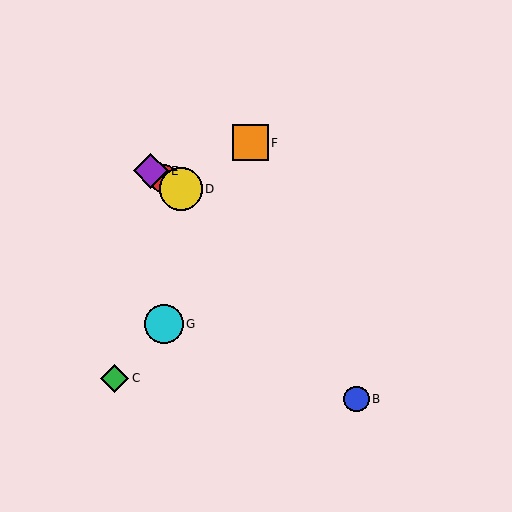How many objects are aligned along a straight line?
3 objects (A, D, E) are aligned along a straight line.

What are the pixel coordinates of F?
Object F is at (250, 143).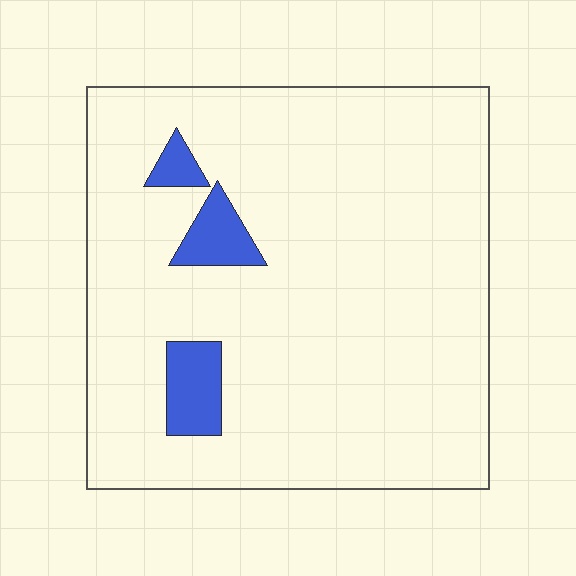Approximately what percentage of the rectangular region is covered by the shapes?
Approximately 5%.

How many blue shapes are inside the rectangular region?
3.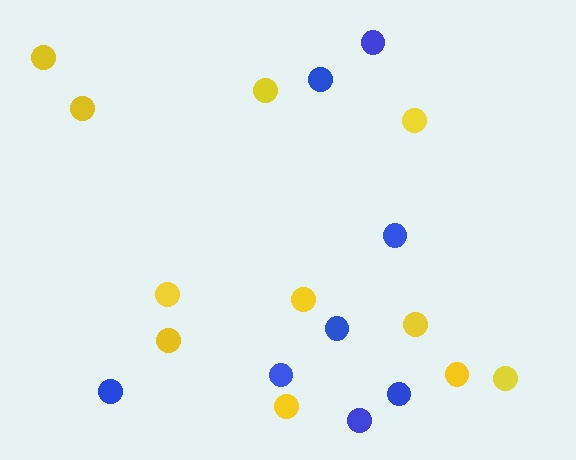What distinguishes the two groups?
There are 2 groups: one group of blue circles (8) and one group of yellow circles (11).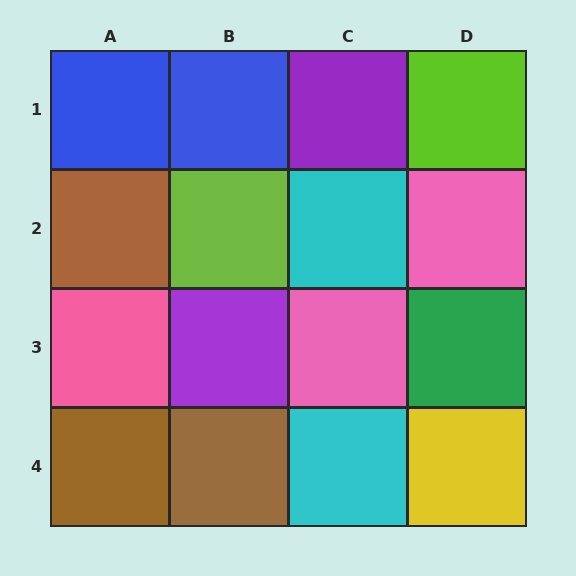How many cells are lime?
2 cells are lime.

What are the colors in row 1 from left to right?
Blue, blue, purple, lime.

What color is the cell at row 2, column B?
Lime.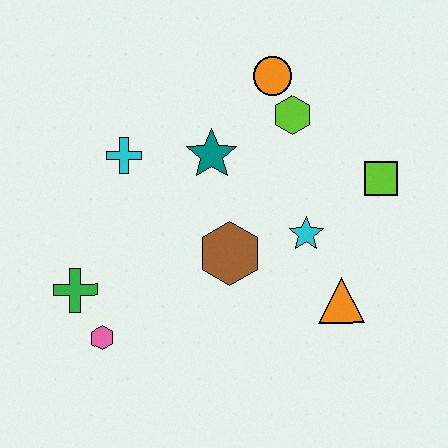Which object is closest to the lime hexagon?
The orange circle is closest to the lime hexagon.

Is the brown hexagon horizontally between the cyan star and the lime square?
No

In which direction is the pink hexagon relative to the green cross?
The pink hexagon is below the green cross.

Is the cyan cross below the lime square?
No